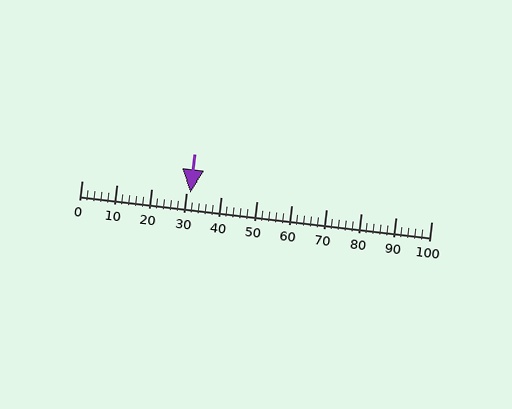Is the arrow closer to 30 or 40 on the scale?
The arrow is closer to 30.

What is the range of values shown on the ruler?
The ruler shows values from 0 to 100.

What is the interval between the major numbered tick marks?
The major tick marks are spaced 10 units apart.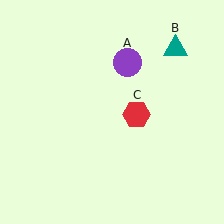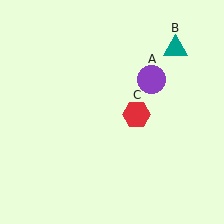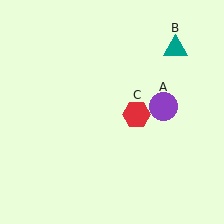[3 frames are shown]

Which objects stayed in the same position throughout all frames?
Teal triangle (object B) and red hexagon (object C) remained stationary.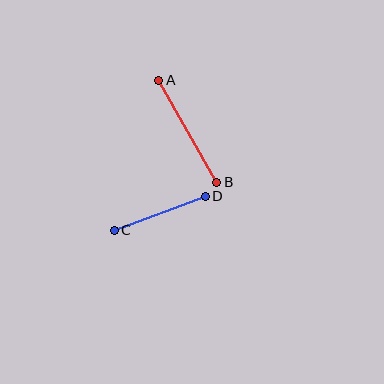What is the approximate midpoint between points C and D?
The midpoint is at approximately (160, 213) pixels.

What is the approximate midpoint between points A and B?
The midpoint is at approximately (188, 131) pixels.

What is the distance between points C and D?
The distance is approximately 97 pixels.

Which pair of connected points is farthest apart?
Points A and B are farthest apart.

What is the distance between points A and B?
The distance is approximately 117 pixels.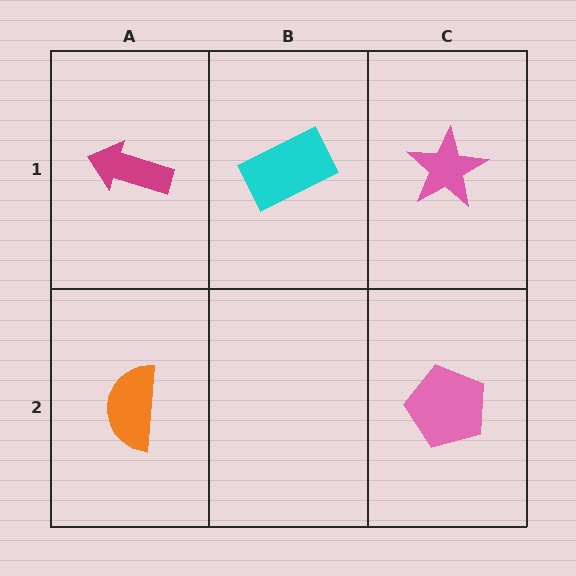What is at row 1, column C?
A pink star.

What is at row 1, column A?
A magenta arrow.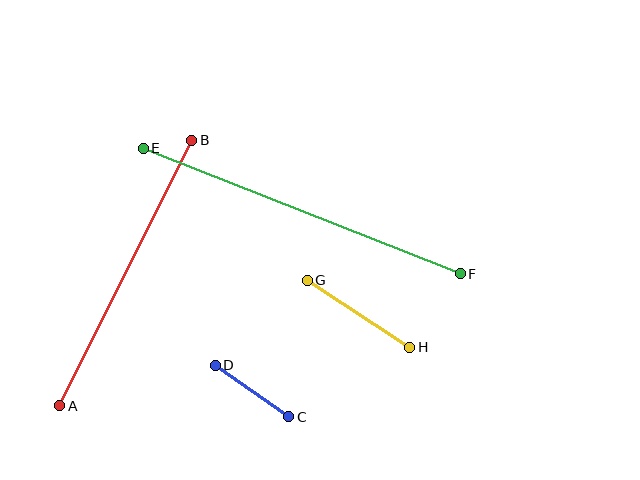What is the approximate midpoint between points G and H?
The midpoint is at approximately (359, 314) pixels.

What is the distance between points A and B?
The distance is approximately 297 pixels.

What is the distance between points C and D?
The distance is approximately 90 pixels.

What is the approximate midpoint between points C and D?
The midpoint is at approximately (252, 391) pixels.